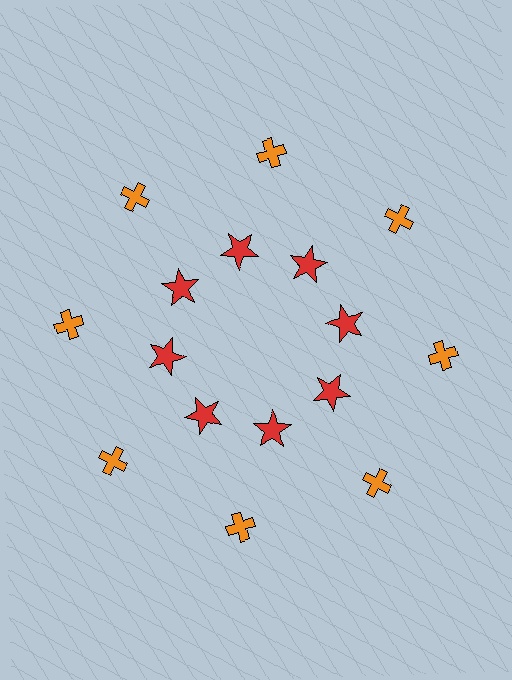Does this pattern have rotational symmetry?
Yes, this pattern has 8-fold rotational symmetry. It looks the same after rotating 45 degrees around the center.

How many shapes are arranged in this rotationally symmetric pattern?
There are 16 shapes, arranged in 8 groups of 2.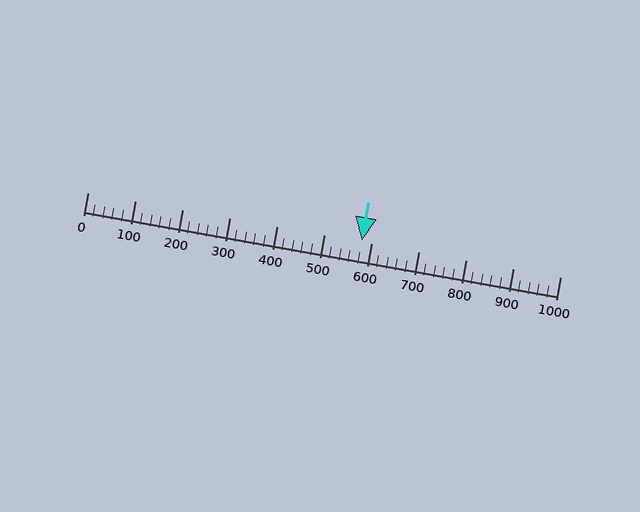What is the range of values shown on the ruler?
The ruler shows values from 0 to 1000.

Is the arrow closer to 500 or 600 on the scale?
The arrow is closer to 600.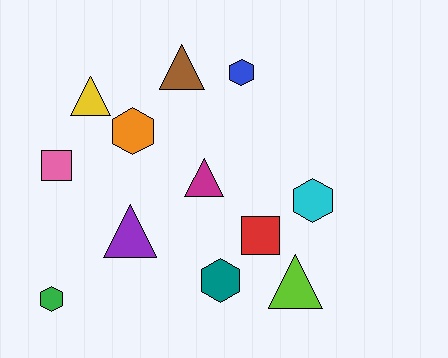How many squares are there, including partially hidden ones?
There are 2 squares.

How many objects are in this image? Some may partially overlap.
There are 12 objects.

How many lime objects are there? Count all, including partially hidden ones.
There is 1 lime object.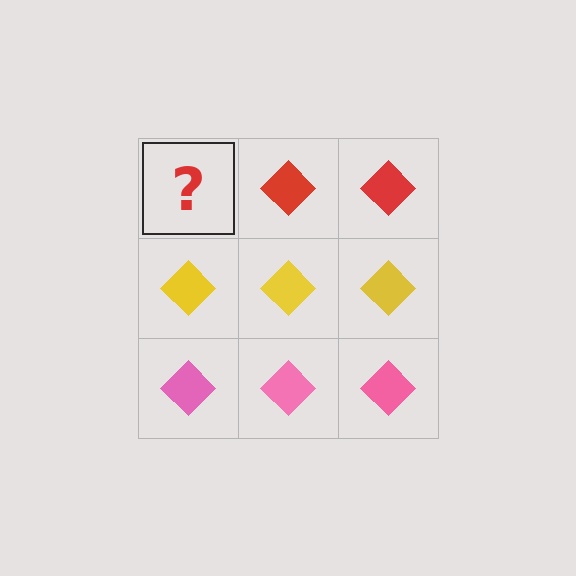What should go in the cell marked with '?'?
The missing cell should contain a red diamond.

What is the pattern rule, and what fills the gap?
The rule is that each row has a consistent color. The gap should be filled with a red diamond.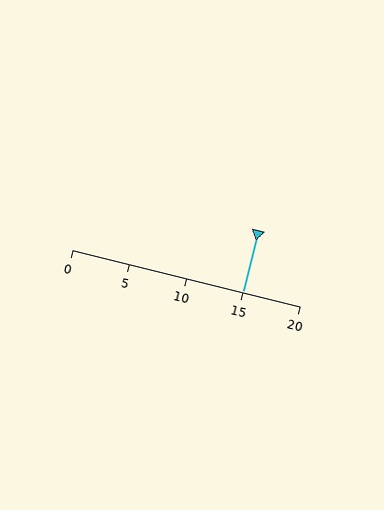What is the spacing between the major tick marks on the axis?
The major ticks are spaced 5 apart.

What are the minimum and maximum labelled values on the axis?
The axis runs from 0 to 20.